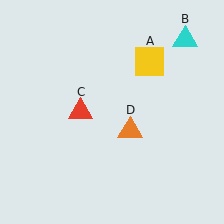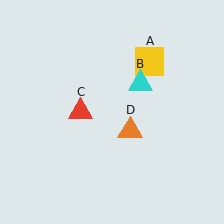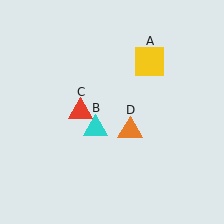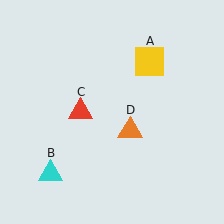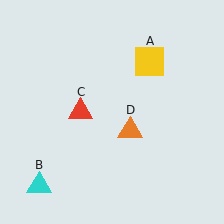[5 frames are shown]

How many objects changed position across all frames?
1 object changed position: cyan triangle (object B).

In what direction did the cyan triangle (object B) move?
The cyan triangle (object B) moved down and to the left.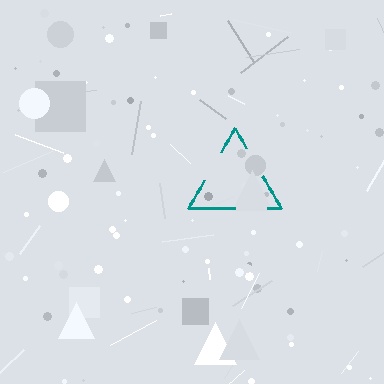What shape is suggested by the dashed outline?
The dashed outline suggests a triangle.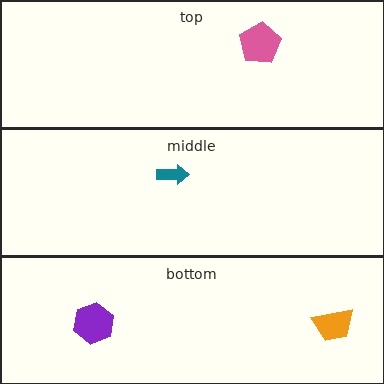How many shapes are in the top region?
1.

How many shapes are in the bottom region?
2.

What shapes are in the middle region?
The teal arrow.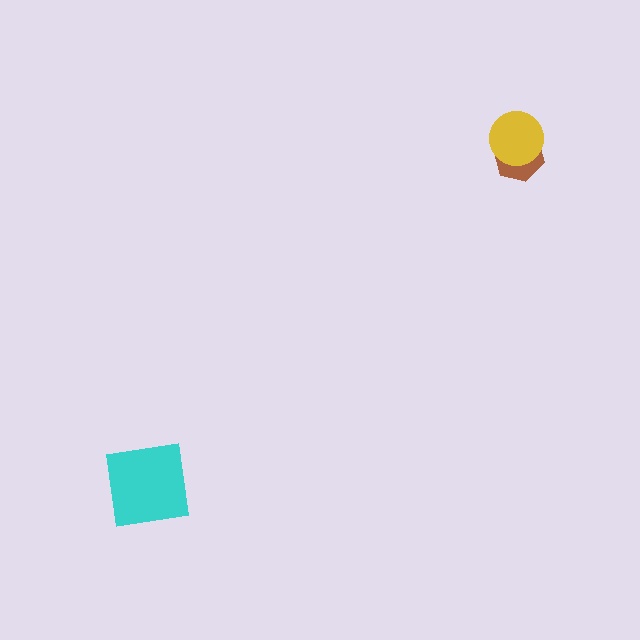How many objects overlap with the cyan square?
0 objects overlap with the cyan square.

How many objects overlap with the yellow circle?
1 object overlaps with the yellow circle.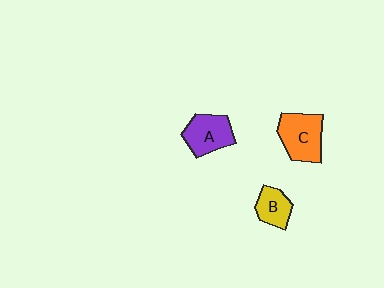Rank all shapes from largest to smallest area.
From largest to smallest: C (orange), A (purple), B (yellow).